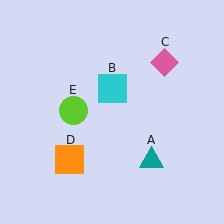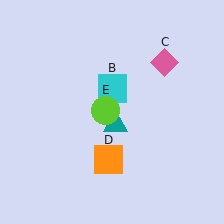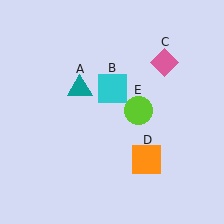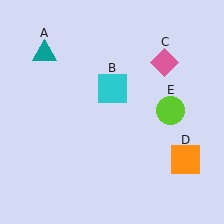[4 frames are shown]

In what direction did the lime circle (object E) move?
The lime circle (object E) moved right.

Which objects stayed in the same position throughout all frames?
Cyan square (object B) and pink diamond (object C) remained stationary.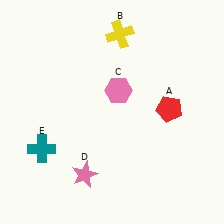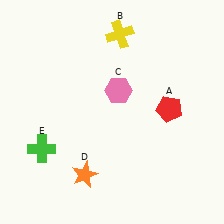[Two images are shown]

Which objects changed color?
D changed from pink to orange. E changed from teal to green.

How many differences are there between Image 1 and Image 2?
There are 2 differences between the two images.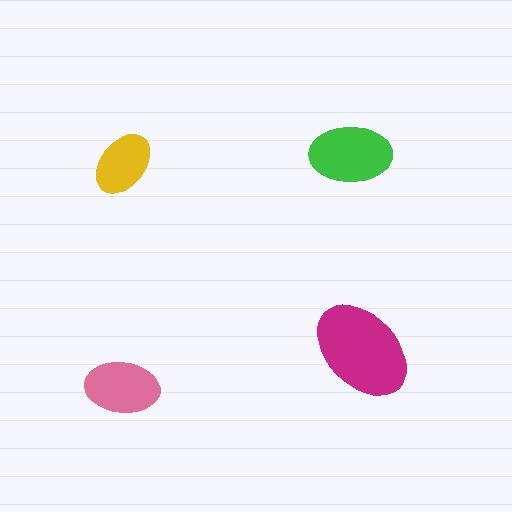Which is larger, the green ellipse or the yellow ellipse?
The green one.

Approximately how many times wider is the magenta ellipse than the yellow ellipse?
About 1.5 times wider.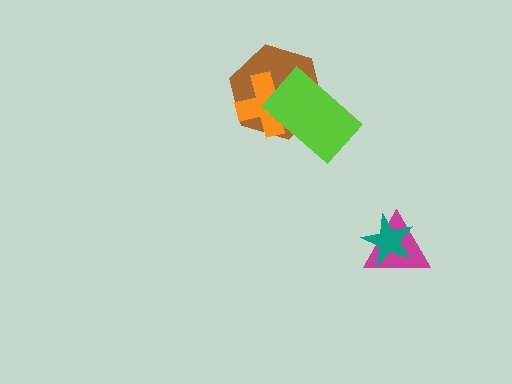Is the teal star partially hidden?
No, no other shape covers it.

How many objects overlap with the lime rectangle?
2 objects overlap with the lime rectangle.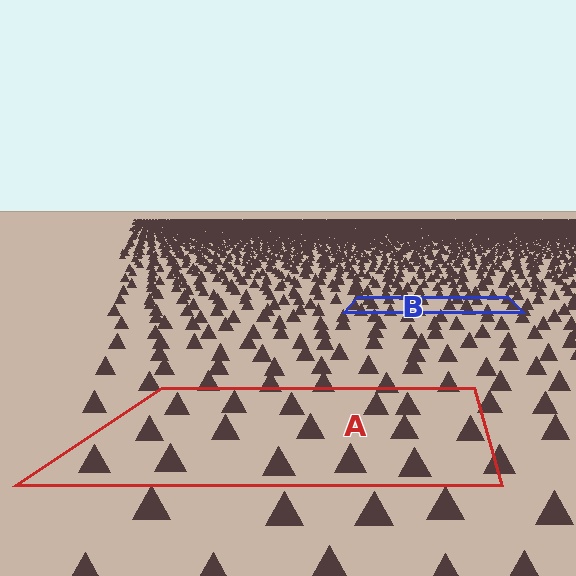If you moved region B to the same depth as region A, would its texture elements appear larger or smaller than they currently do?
They would appear larger. At a closer depth, the same texture elements are projected at a bigger on-screen size.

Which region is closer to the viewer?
Region A is closer. The texture elements there are larger and more spread out.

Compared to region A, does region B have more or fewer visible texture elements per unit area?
Region B has more texture elements per unit area — they are packed more densely because it is farther away.